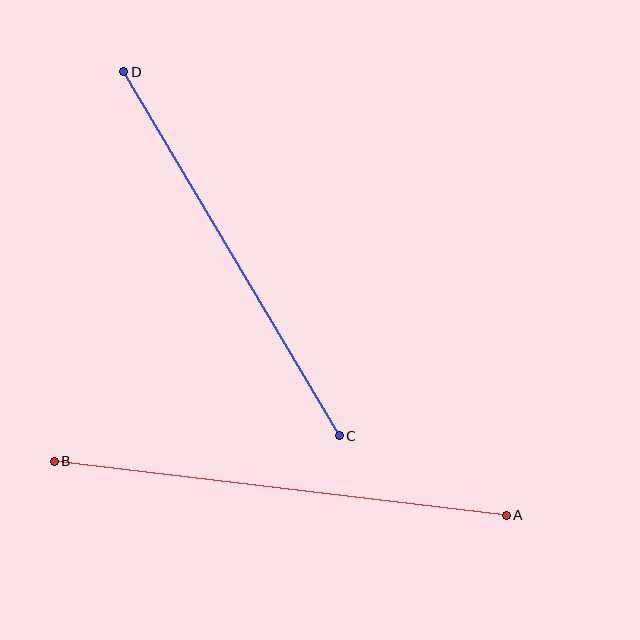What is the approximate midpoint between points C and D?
The midpoint is at approximately (232, 254) pixels.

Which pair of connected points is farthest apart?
Points A and B are farthest apart.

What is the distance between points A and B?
The distance is approximately 456 pixels.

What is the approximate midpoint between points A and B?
The midpoint is at approximately (280, 488) pixels.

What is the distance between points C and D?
The distance is approximately 423 pixels.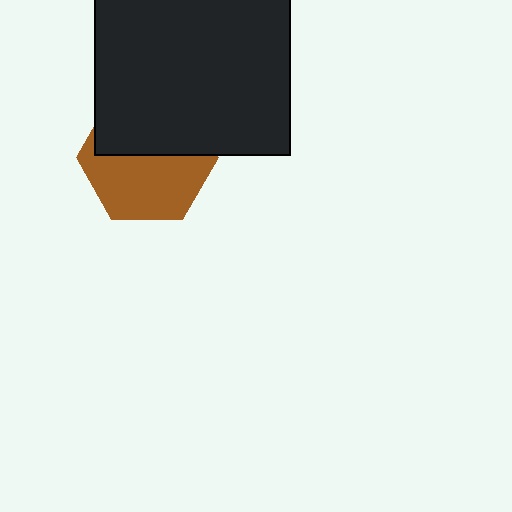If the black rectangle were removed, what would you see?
You would see the complete brown hexagon.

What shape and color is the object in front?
The object in front is a black rectangle.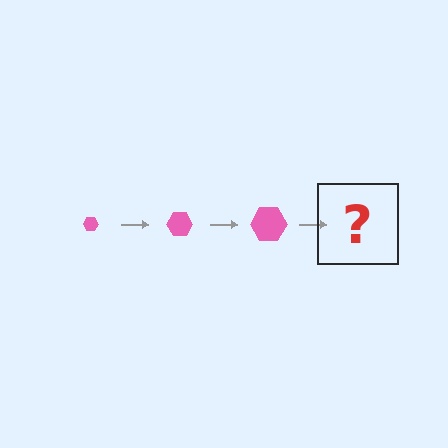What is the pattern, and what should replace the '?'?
The pattern is that the hexagon gets progressively larger each step. The '?' should be a pink hexagon, larger than the previous one.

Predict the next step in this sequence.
The next step is a pink hexagon, larger than the previous one.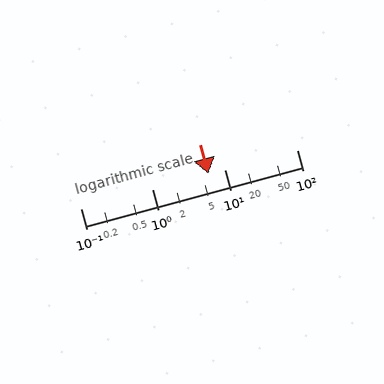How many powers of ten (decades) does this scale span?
The scale spans 3 decades, from 0.1 to 100.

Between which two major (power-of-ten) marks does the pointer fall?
The pointer is between 1 and 10.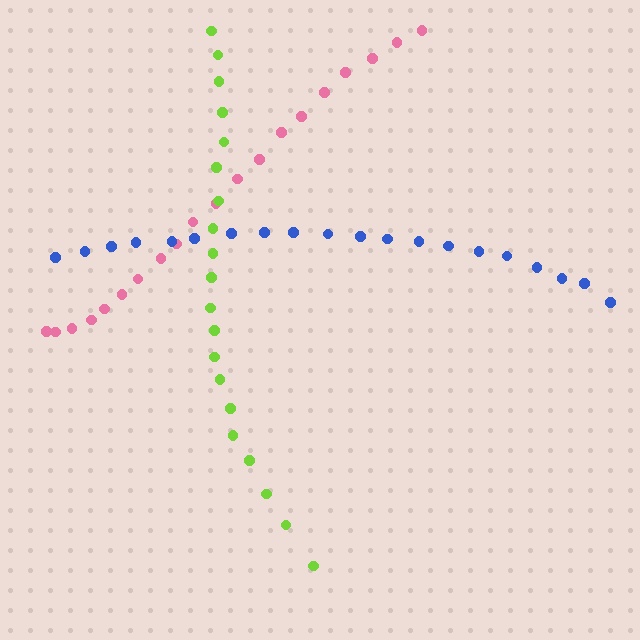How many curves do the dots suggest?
There are 3 distinct paths.